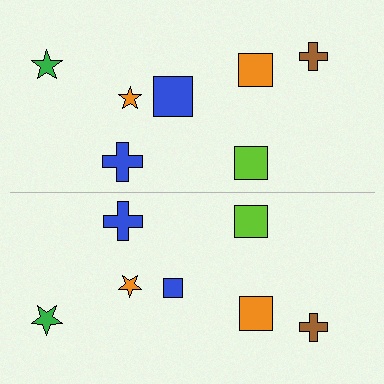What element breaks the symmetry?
The blue square on the bottom side has a different size than its mirror counterpart.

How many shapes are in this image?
There are 14 shapes in this image.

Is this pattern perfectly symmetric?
No, the pattern is not perfectly symmetric. The blue square on the bottom side has a different size than its mirror counterpart.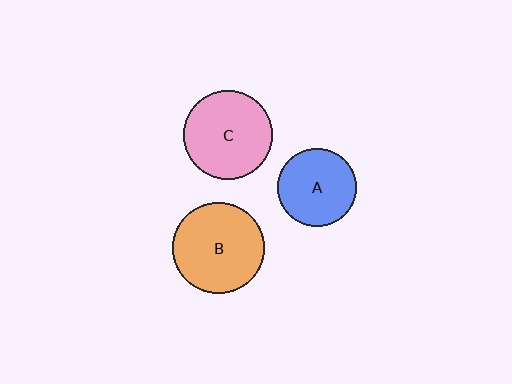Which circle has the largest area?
Circle B (orange).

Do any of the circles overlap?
No, none of the circles overlap.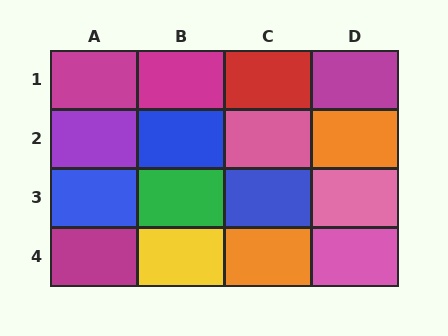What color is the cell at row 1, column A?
Magenta.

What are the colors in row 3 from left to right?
Blue, green, blue, pink.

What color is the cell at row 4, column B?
Yellow.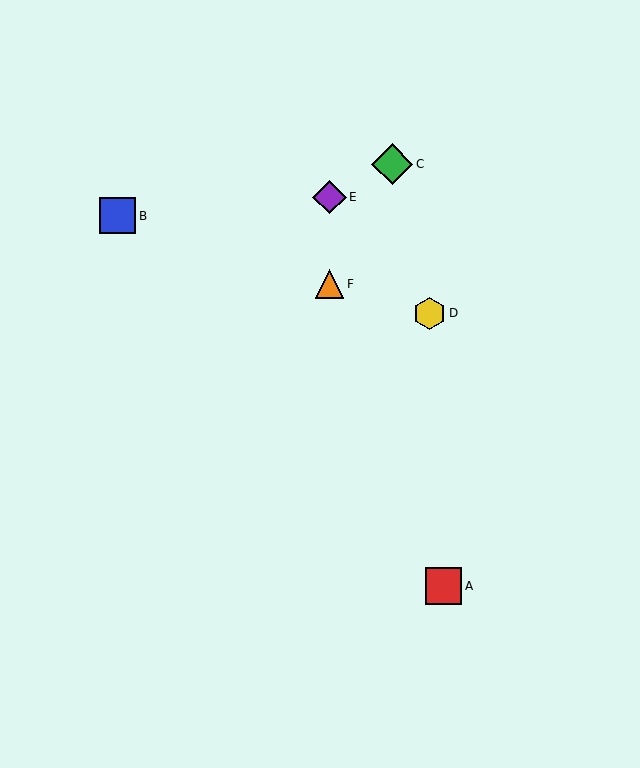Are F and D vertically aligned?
No, F is at x≈329 and D is at x≈429.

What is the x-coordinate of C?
Object C is at x≈392.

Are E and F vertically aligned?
Yes, both are at x≈329.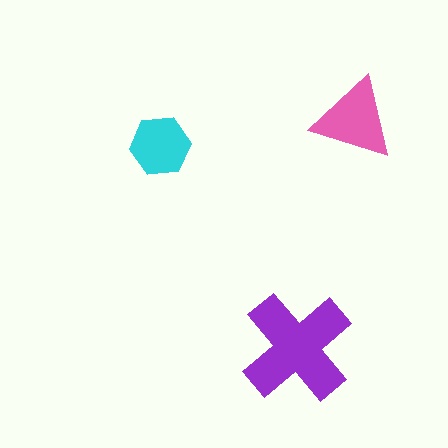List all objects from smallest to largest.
The cyan hexagon, the pink triangle, the purple cross.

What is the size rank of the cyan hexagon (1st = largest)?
3rd.